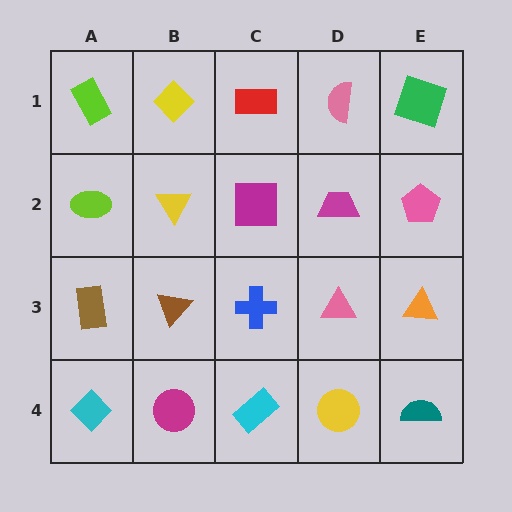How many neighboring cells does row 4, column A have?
2.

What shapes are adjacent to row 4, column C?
A blue cross (row 3, column C), a magenta circle (row 4, column B), a yellow circle (row 4, column D).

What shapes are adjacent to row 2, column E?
A green square (row 1, column E), an orange triangle (row 3, column E), a magenta trapezoid (row 2, column D).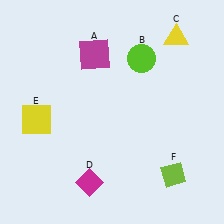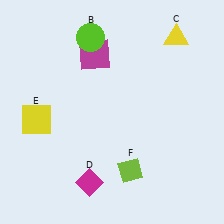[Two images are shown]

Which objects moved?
The objects that moved are: the lime circle (B), the lime diamond (F).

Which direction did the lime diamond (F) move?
The lime diamond (F) moved left.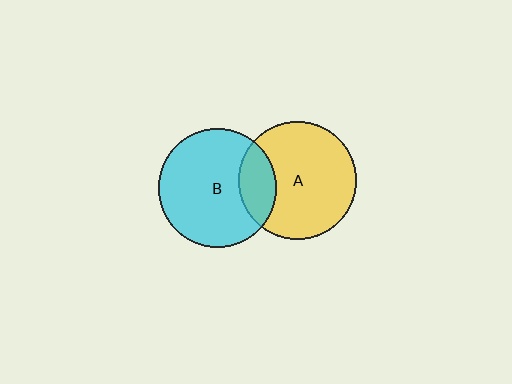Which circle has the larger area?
Circle B (cyan).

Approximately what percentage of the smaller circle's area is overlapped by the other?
Approximately 20%.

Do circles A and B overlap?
Yes.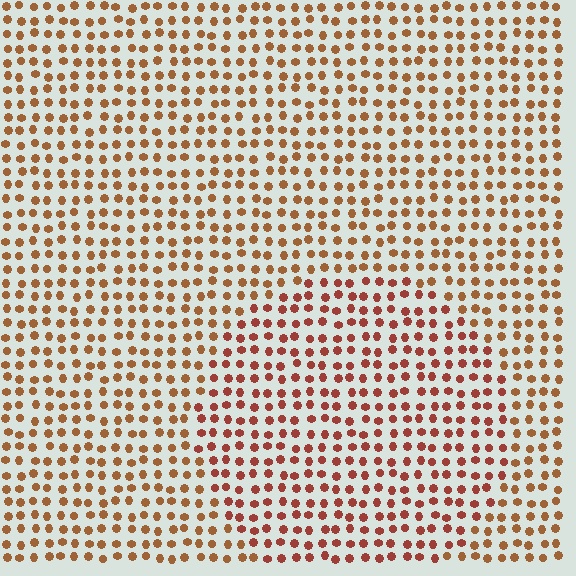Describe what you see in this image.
The image is filled with small brown elements in a uniform arrangement. A circle-shaped region is visible where the elements are tinted to a slightly different hue, forming a subtle color boundary.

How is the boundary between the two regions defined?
The boundary is defined purely by a slight shift in hue (about 22 degrees). Spacing, size, and orientation are identical on both sides.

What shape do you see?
I see a circle.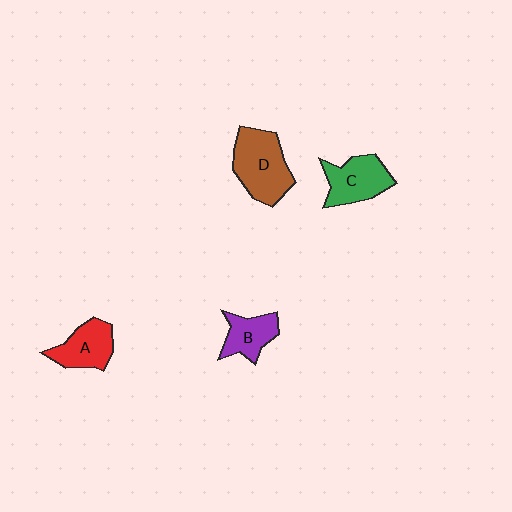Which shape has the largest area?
Shape D (brown).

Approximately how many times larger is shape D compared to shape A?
Approximately 1.4 times.